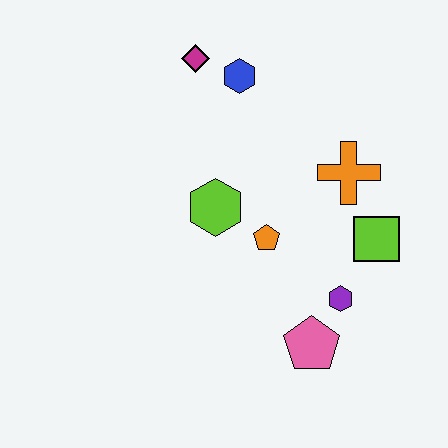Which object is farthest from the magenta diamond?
The pink pentagon is farthest from the magenta diamond.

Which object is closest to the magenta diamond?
The blue hexagon is closest to the magenta diamond.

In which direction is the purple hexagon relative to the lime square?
The purple hexagon is below the lime square.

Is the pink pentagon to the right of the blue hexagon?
Yes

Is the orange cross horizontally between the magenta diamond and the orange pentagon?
No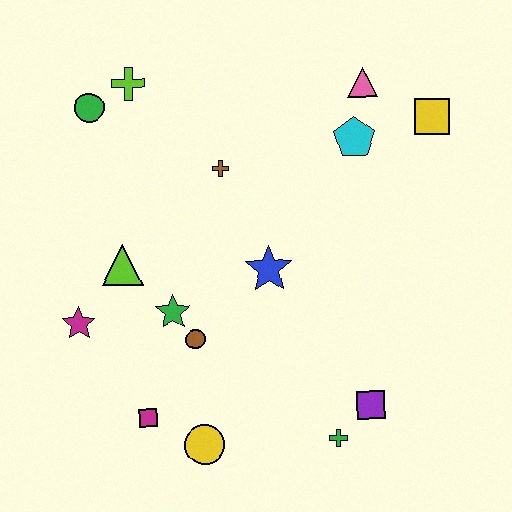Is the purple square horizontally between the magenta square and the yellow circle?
No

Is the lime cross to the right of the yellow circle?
No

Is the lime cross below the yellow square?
No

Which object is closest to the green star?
The brown circle is closest to the green star.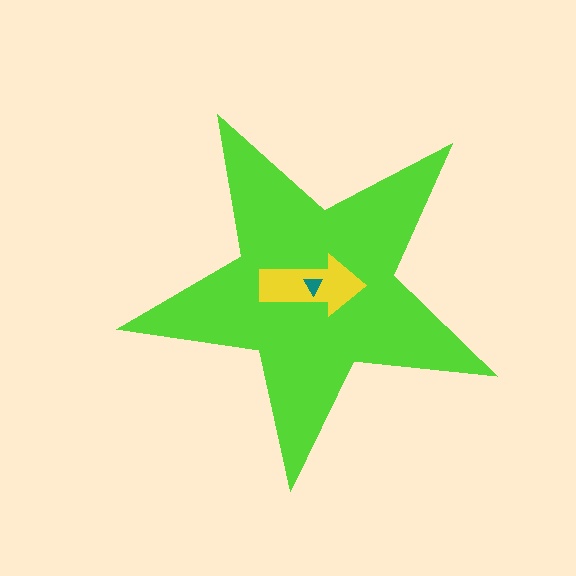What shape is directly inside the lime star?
The yellow arrow.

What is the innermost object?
The teal triangle.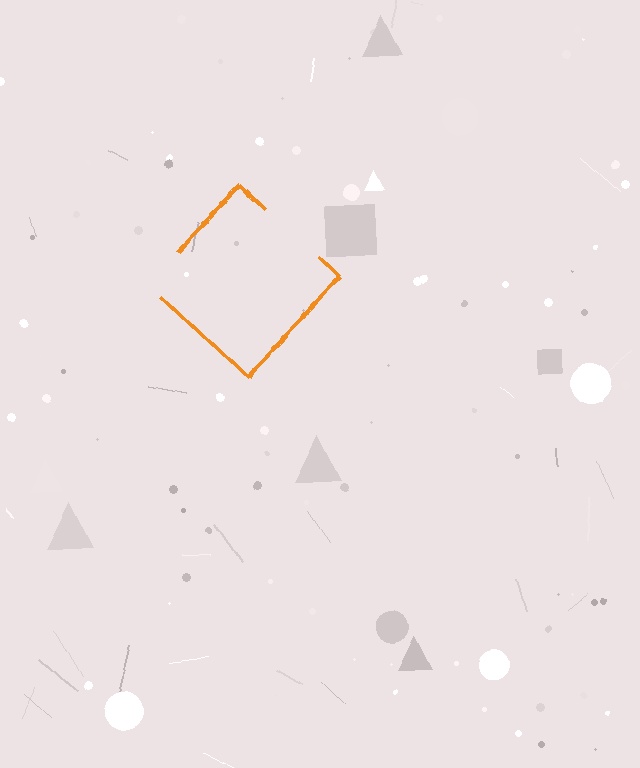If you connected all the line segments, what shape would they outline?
They would outline a diamond.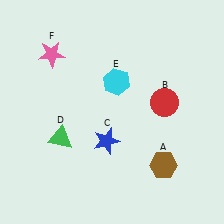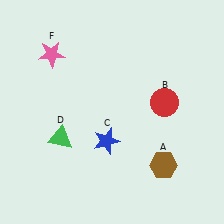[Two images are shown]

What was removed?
The cyan hexagon (E) was removed in Image 2.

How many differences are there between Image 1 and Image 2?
There is 1 difference between the two images.